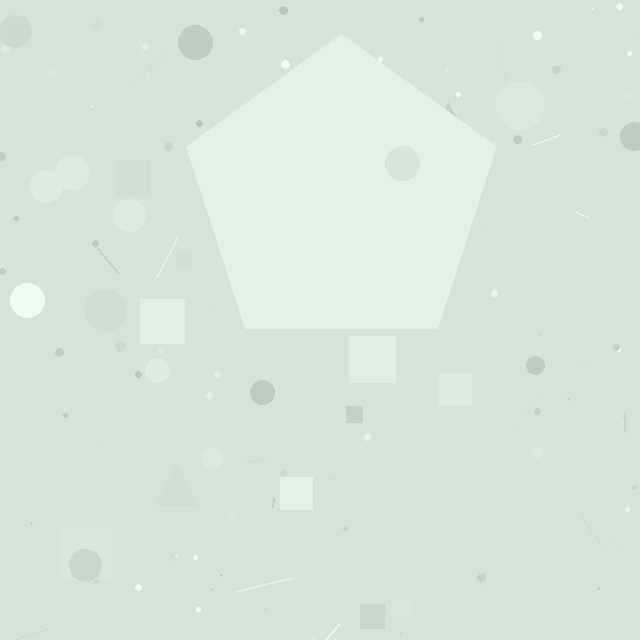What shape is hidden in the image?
A pentagon is hidden in the image.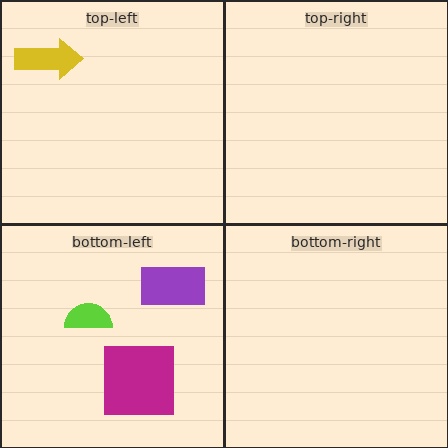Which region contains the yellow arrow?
The top-left region.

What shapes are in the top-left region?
The yellow arrow.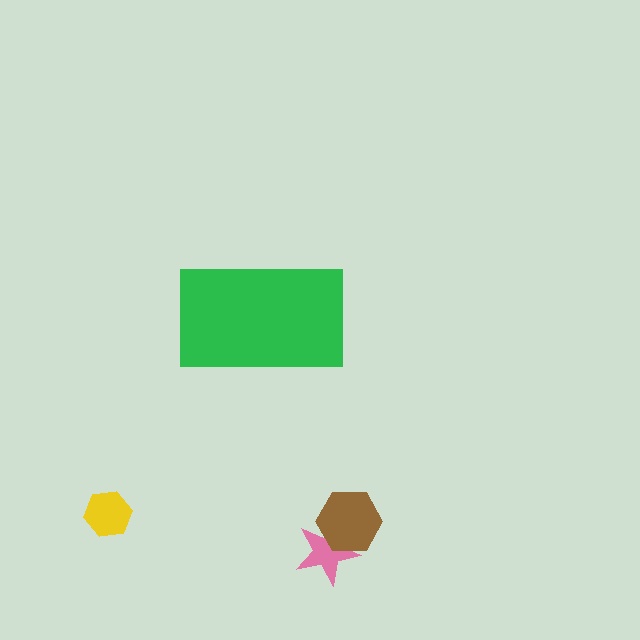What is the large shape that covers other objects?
A green rectangle.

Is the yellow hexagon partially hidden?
No, the yellow hexagon is fully visible.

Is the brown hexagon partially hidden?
No, the brown hexagon is fully visible.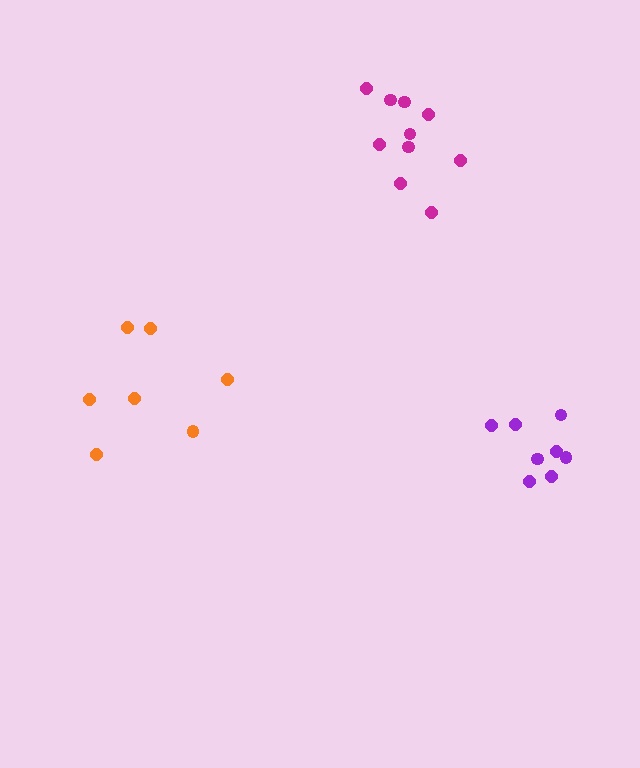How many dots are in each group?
Group 1: 7 dots, Group 2: 10 dots, Group 3: 8 dots (25 total).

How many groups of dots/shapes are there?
There are 3 groups.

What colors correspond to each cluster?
The clusters are colored: orange, magenta, purple.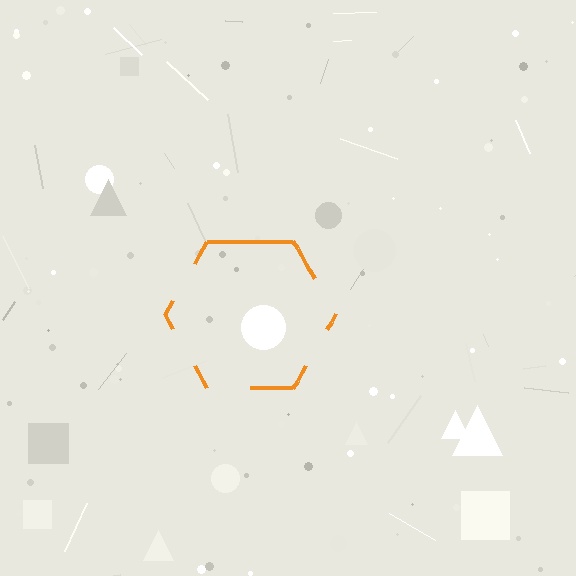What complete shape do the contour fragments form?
The contour fragments form a hexagon.